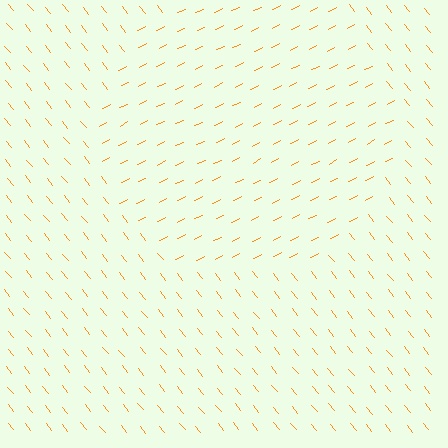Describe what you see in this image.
The image is filled with small orange line segments. A circle region in the image has lines oriented differently from the surrounding lines, creating a visible texture boundary.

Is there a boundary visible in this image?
Yes, there is a texture boundary formed by a change in line orientation.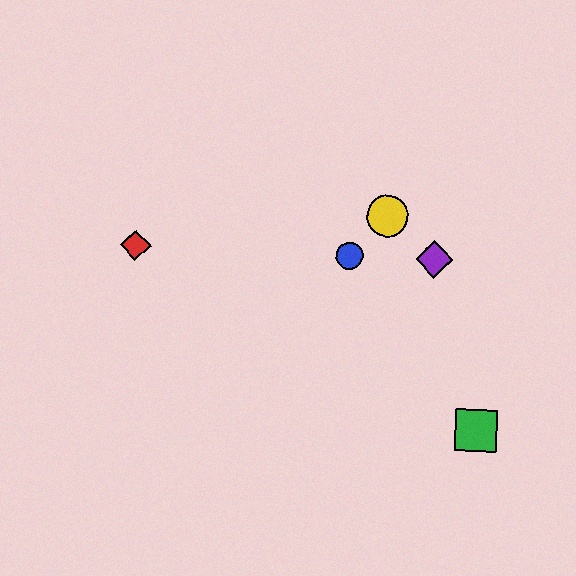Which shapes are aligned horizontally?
The red diamond, the blue circle, the purple diamond are aligned horizontally.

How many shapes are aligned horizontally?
3 shapes (the red diamond, the blue circle, the purple diamond) are aligned horizontally.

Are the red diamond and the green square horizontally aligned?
No, the red diamond is at y≈245 and the green square is at y≈430.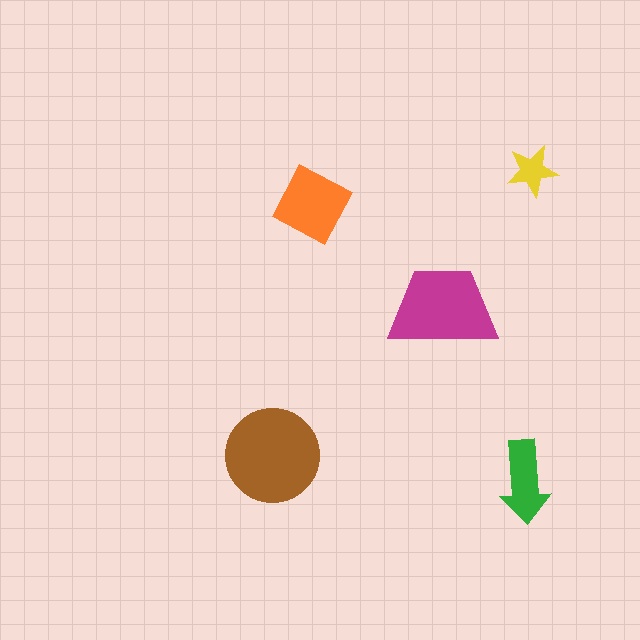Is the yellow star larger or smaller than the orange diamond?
Smaller.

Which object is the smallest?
The yellow star.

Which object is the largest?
The brown circle.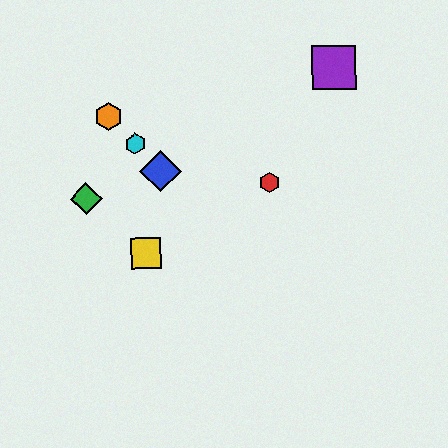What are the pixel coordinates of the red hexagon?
The red hexagon is at (270, 183).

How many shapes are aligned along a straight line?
3 shapes (the blue diamond, the orange hexagon, the cyan hexagon) are aligned along a straight line.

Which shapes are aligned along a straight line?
The blue diamond, the orange hexagon, the cyan hexagon are aligned along a straight line.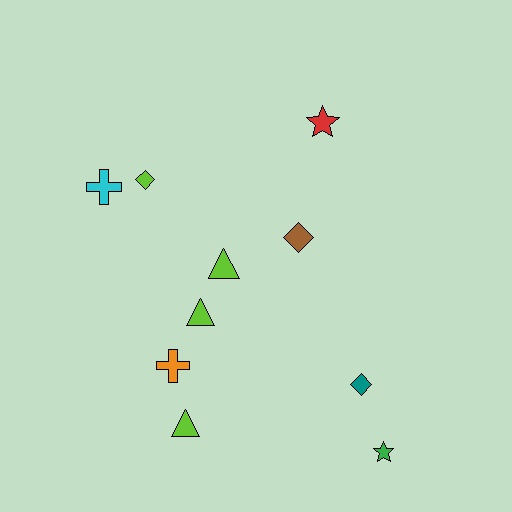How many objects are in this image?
There are 10 objects.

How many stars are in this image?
There are 2 stars.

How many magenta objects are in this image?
There are no magenta objects.